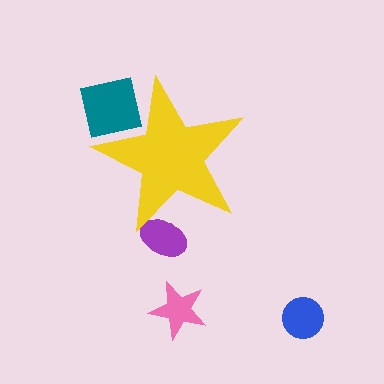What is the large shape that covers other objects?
A yellow star.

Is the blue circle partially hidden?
No, the blue circle is fully visible.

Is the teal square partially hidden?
Yes, the teal square is partially hidden behind the yellow star.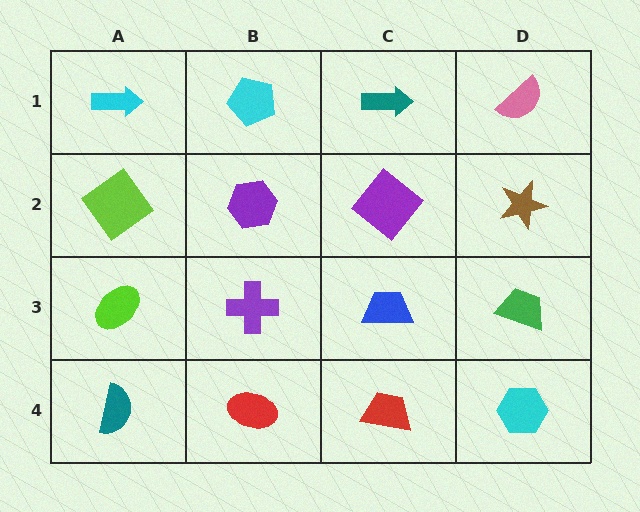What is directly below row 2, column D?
A green trapezoid.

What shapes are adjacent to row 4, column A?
A lime ellipse (row 3, column A), a red ellipse (row 4, column B).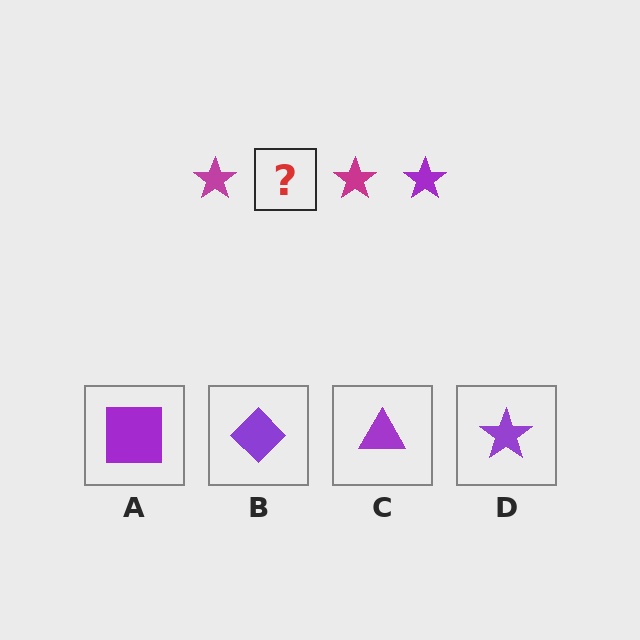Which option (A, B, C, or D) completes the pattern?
D.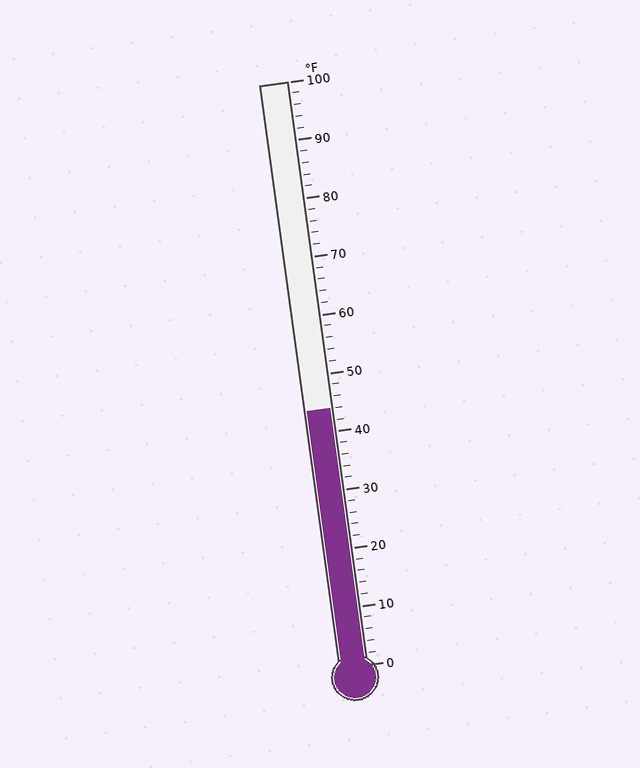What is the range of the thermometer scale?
The thermometer scale ranges from 0°F to 100°F.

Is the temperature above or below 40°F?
The temperature is above 40°F.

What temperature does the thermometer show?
The thermometer shows approximately 44°F.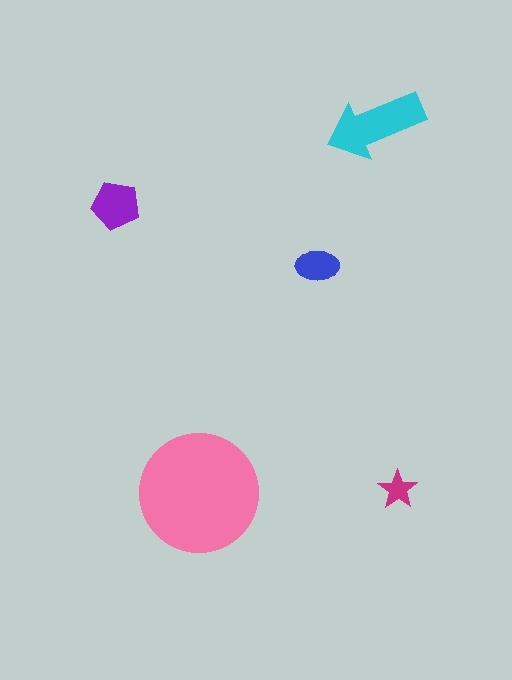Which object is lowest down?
The pink circle is bottommost.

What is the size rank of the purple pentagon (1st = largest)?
3rd.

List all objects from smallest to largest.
The magenta star, the blue ellipse, the purple pentagon, the cyan arrow, the pink circle.